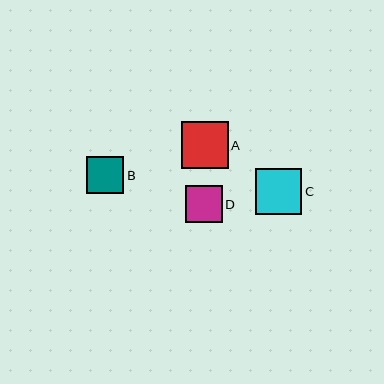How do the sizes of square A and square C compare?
Square A and square C are approximately the same size.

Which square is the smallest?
Square B is the smallest with a size of approximately 37 pixels.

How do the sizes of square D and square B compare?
Square D and square B are approximately the same size.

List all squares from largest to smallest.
From largest to smallest: A, C, D, B.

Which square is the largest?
Square A is the largest with a size of approximately 47 pixels.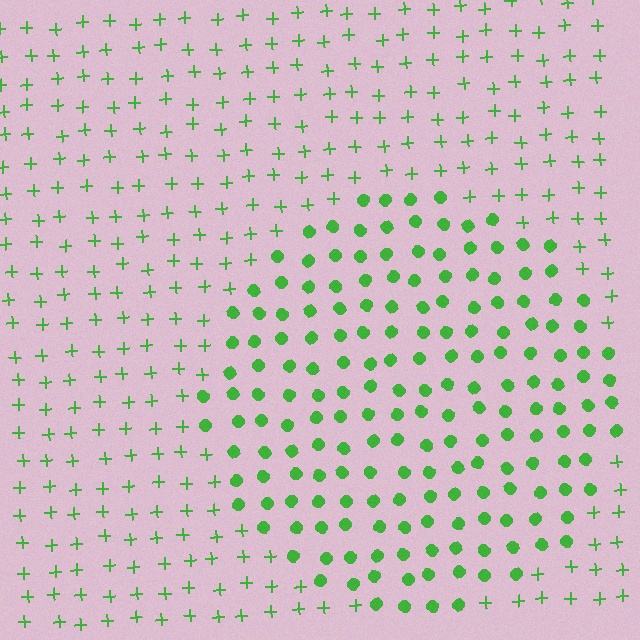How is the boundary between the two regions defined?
The boundary is defined by a change in element shape: circles inside vs. plus signs outside. All elements share the same color and spacing.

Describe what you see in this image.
The image is filled with small green elements arranged in a uniform grid. A circle-shaped region contains circles, while the surrounding area contains plus signs. The boundary is defined purely by the change in element shape.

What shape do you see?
I see a circle.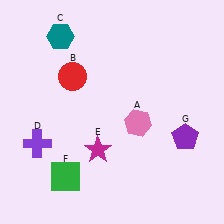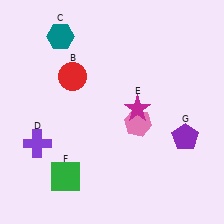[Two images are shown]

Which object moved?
The magenta star (E) moved up.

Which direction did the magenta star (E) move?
The magenta star (E) moved up.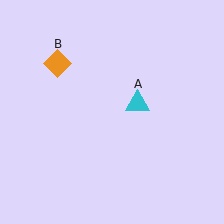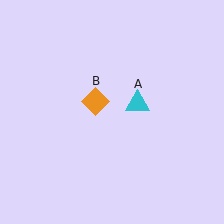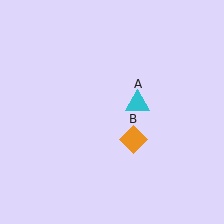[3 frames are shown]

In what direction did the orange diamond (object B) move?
The orange diamond (object B) moved down and to the right.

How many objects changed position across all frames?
1 object changed position: orange diamond (object B).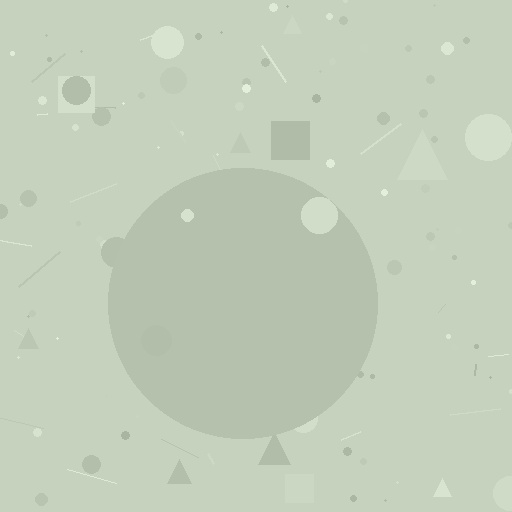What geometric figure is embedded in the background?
A circle is embedded in the background.